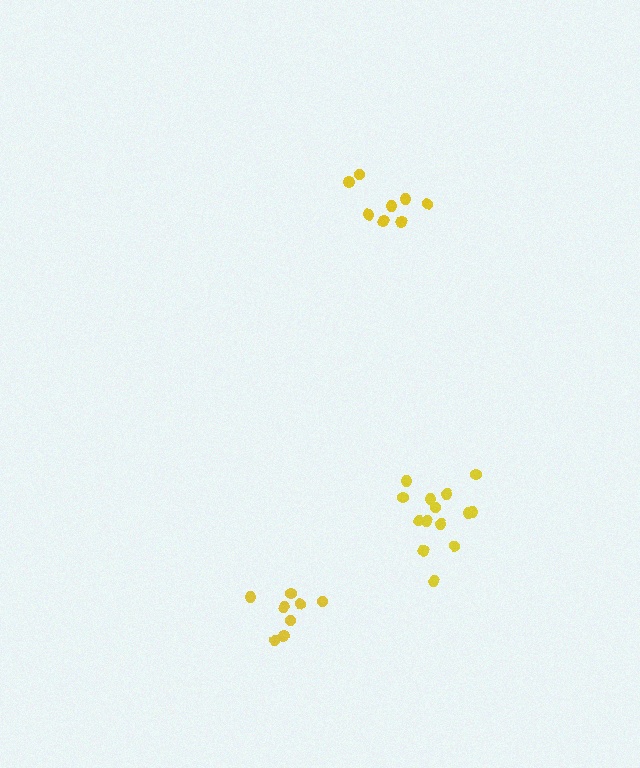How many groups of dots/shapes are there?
There are 3 groups.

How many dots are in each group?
Group 1: 8 dots, Group 2: 8 dots, Group 3: 14 dots (30 total).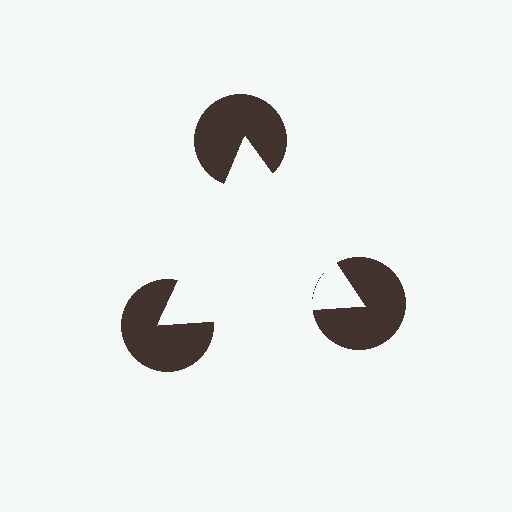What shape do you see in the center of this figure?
An illusory triangle — its edges are inferred from the aligned wedge cuts in the pac-man discs, not physically drawn.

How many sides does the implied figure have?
3 sides.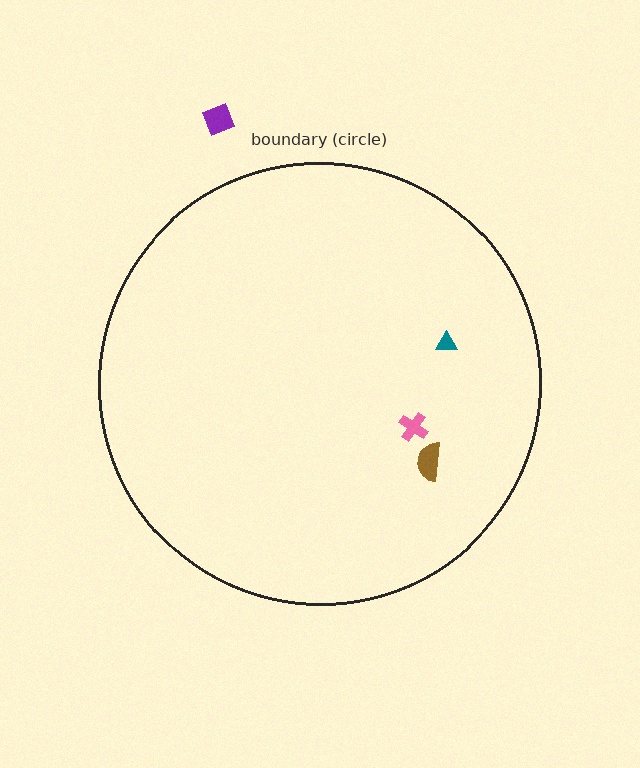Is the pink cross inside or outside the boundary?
Inside.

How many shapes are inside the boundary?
3 inside, 1 outside.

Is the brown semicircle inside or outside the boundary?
Inside.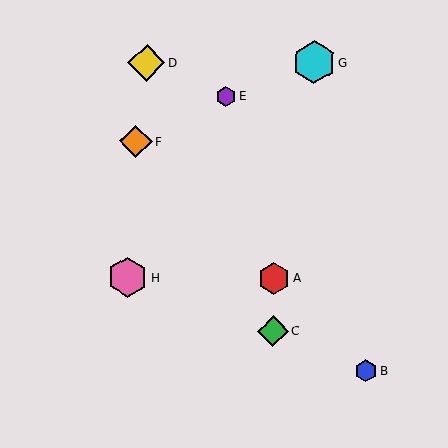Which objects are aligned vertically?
Objects A, C are aligned vertically.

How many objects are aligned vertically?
2 objects (A, C) are aligned vertically.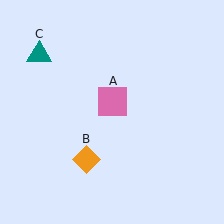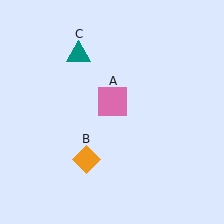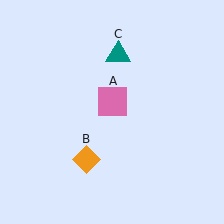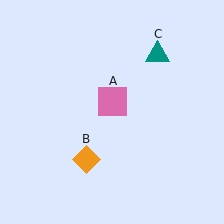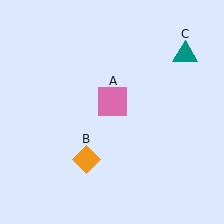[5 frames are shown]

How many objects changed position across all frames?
1 object changed position: teal triangle (object C).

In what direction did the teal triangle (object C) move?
The teal triangle (object C) moved right.